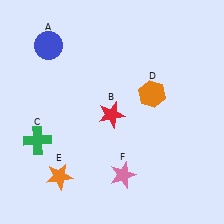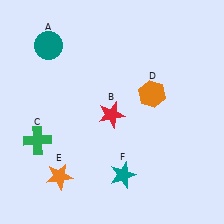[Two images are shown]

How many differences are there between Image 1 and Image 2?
There are 2 differences between the two images.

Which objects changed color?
A changed from blue to teal. F changed from pink to teal.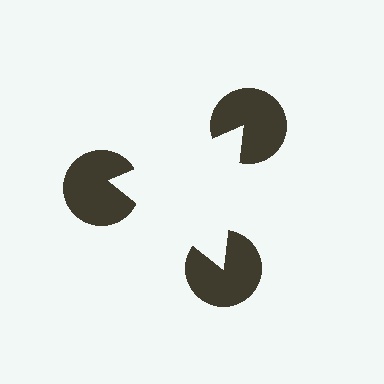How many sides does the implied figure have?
3 sides.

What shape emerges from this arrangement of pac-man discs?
An illusory triangle — its edges are inferred from the aligned wedge cuts in the pac-man discs, not physically drawn.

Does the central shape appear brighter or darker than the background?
It typically appears slightly brighter than the background, even though no actual brightness change is drawn.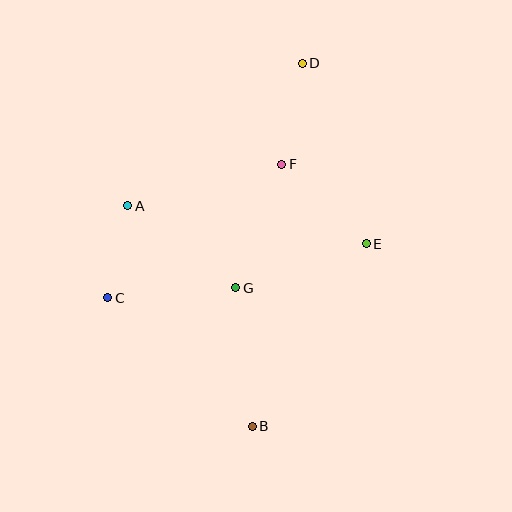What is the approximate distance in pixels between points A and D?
The distance between A and D is approximately 225 pixels.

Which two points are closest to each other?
Points A and C are closest to each other.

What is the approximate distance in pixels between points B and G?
The distance between B and G is approximately 140 pixels.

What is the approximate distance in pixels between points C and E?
The distance between C and E is approximately 264 pixels.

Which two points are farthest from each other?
Points B and D are farthest from each other.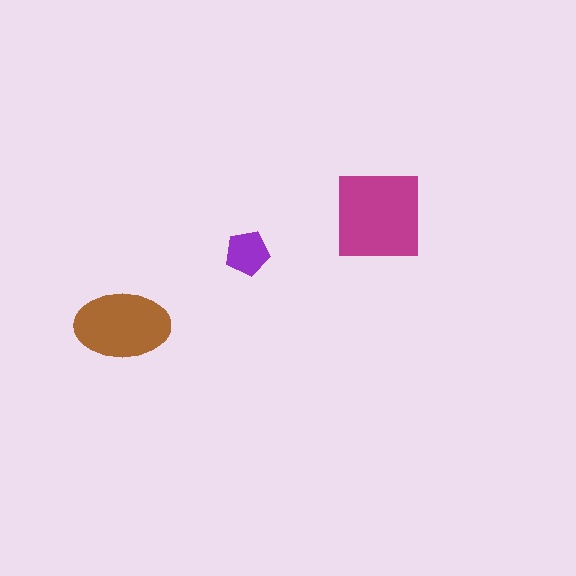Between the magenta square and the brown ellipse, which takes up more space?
The magenta square.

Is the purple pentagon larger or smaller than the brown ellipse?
Smaller.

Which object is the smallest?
The purple pentagon.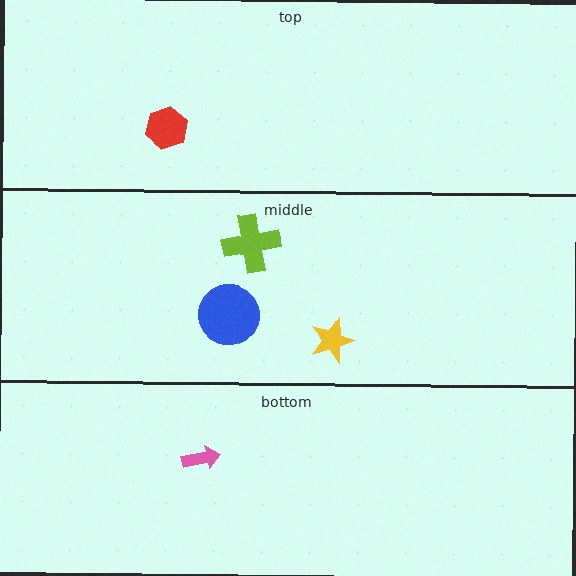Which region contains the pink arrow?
The bottom region.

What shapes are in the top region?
The red hexagon.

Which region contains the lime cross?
The middle region.